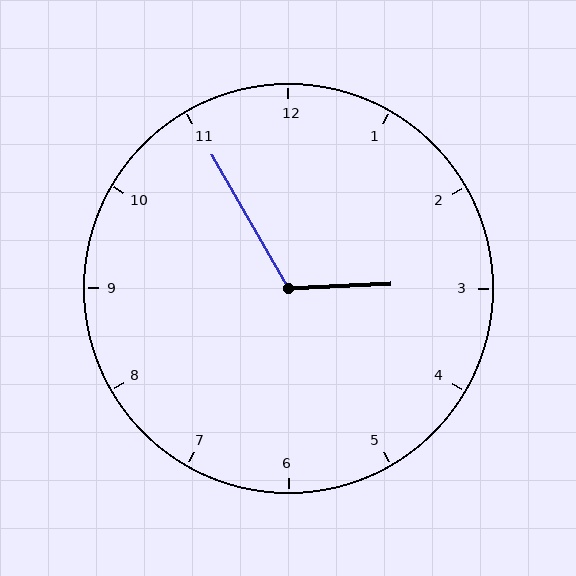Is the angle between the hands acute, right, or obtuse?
It is obtuse.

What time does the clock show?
2:55.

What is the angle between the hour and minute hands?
Approximately 118 degrees.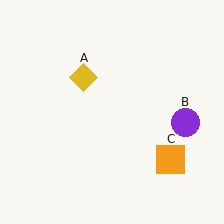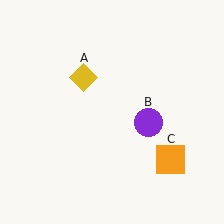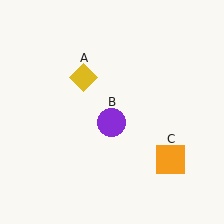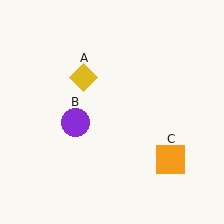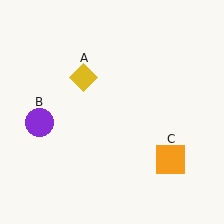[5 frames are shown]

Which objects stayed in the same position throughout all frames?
Yellow diamond (object A) and orange square (object C) remained stationary.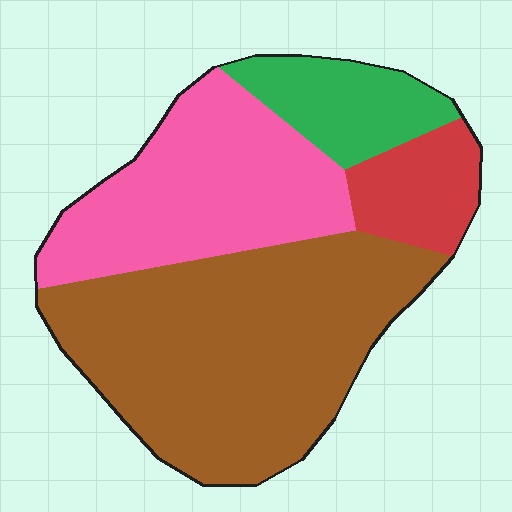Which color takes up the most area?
Brown, at roughly 50%.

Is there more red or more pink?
Pink.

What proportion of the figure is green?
Green takes up about one eighth (1/8) of the figure.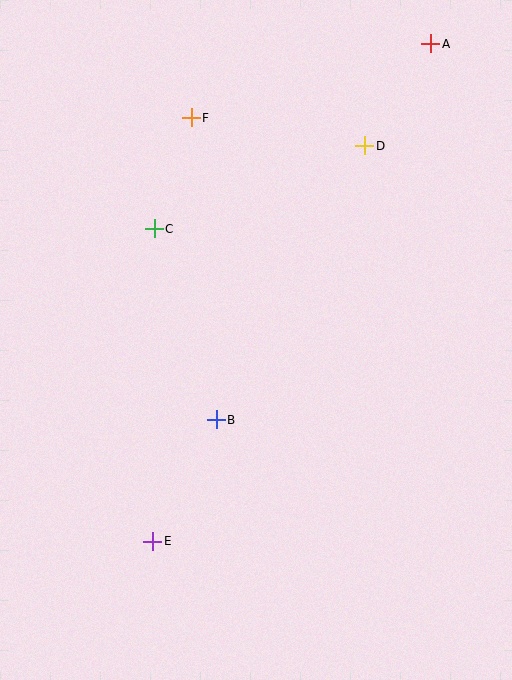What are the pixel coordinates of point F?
Point F is at (191, 118).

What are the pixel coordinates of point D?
Point D is at (365, 146).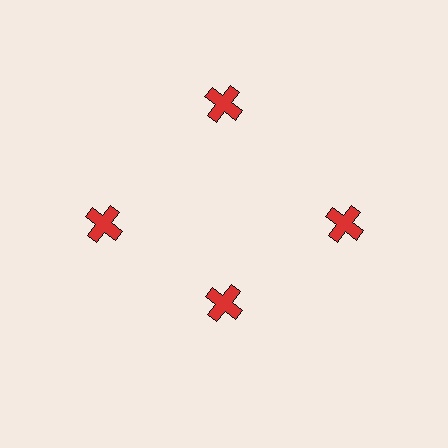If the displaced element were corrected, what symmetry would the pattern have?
It would have 4-fold rotational symmetry — the pattern would map onto itself every 90 degrees.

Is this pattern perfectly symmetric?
No. The 4 red crosses are arranged in a ring, but one element near the 6 o'clock position is pulled inward toward the center, breaking the 4-fold rotational symmetry.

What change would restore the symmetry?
The symmetry would be restored by moving it outward, back onto the ring so that all 4 crosses sit at equal angles and equal distance from the center.